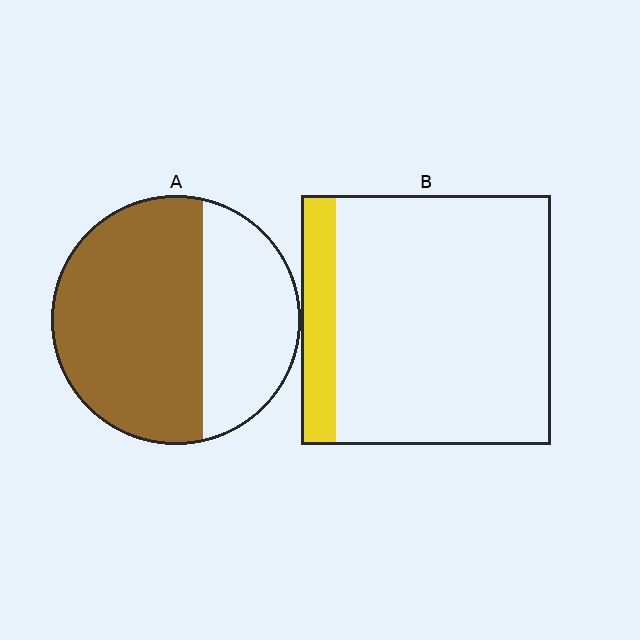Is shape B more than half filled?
No.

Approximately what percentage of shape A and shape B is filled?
A is approximately 65% and B is approximately 15%.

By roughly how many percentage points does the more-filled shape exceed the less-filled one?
By roughly 50 percentage points (A over B).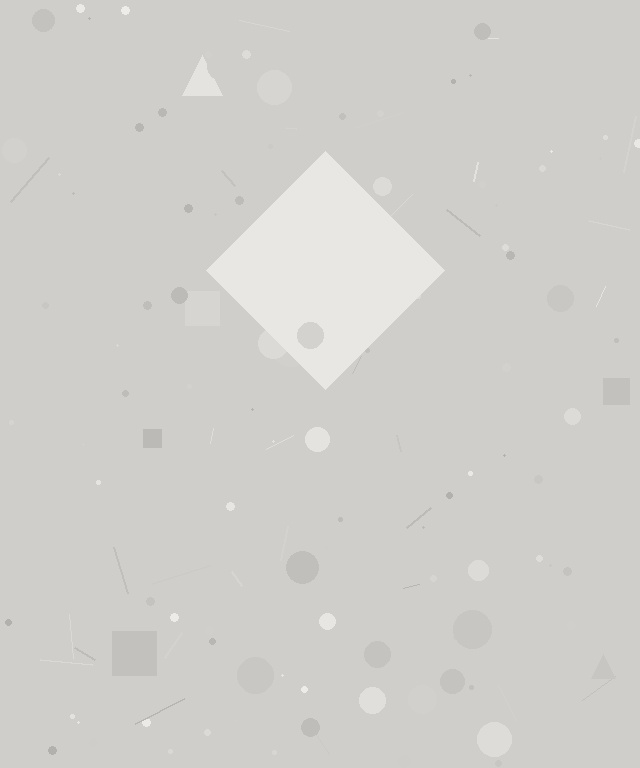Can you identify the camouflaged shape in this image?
The camouflaged shape is a diamond.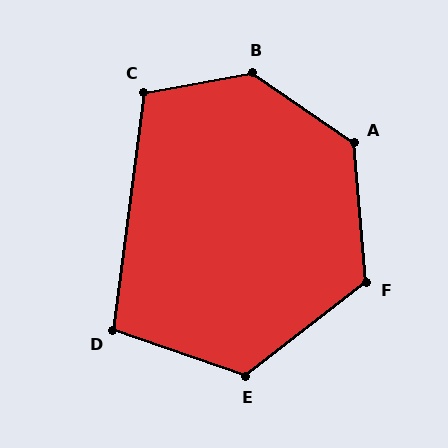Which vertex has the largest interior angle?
B, at approximately 135 degrees.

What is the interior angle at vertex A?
Approximately 129 degrees (obtuse).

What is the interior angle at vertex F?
Approximately 123 degrees (obtuse).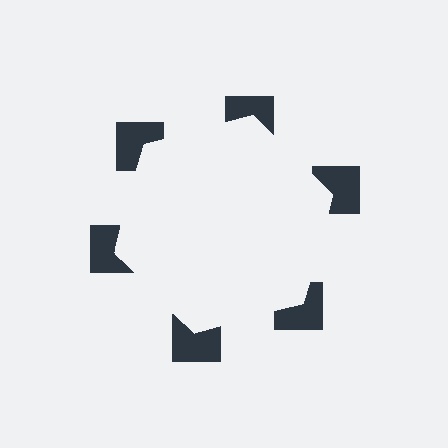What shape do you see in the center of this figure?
An illusory hexagon — its edges are inferred from the aligned wedge cuts in the notched squares, not physically drawn.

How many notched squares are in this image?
There are 6 — one at each vertex of the illusory hexagon.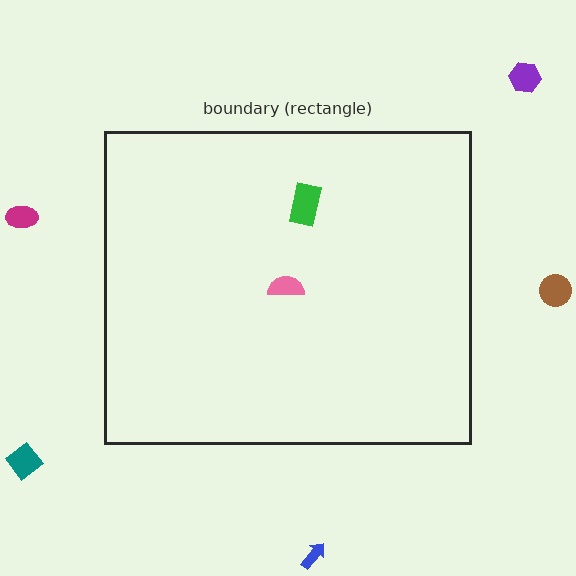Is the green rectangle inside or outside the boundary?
Inside.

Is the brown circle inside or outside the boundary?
Outside.